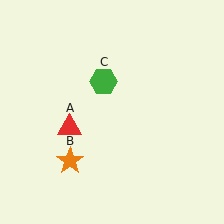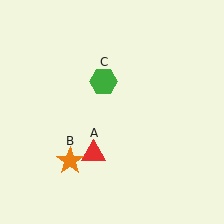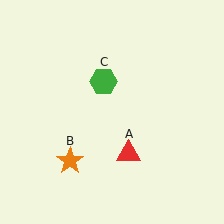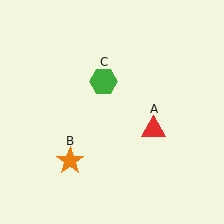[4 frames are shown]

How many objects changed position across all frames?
1 object changed position: red triangle (object A).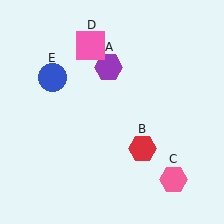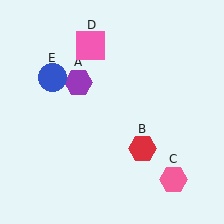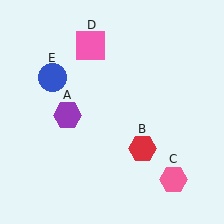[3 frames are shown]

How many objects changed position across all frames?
1 object changed position: purple hexagon (object A).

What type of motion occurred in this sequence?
The purple hexagon (object A) rotated counterclockwise around the center of the scene.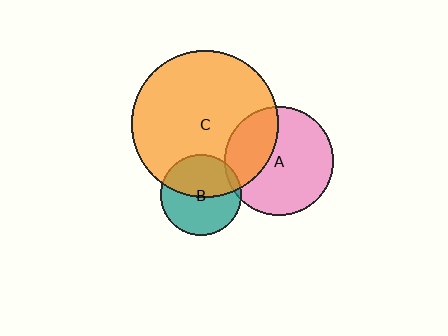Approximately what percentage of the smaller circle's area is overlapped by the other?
Approximately 50%.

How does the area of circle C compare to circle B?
Approximately 3.3 times.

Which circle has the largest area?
Circle C (orange).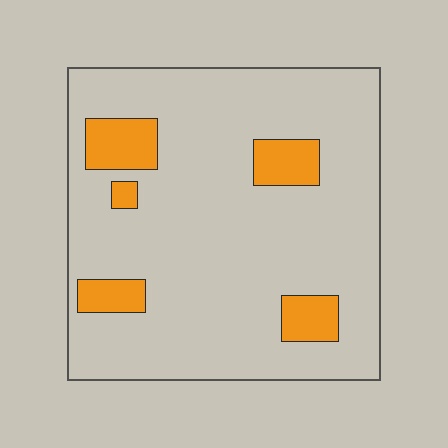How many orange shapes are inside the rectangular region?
5.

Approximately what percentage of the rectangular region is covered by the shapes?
Approximately 15%.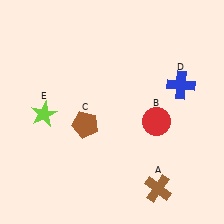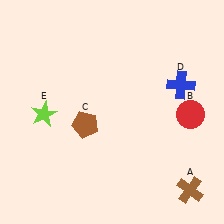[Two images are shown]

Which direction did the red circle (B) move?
The red circle (B) moved right.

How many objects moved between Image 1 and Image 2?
2 objects moved between the two images.